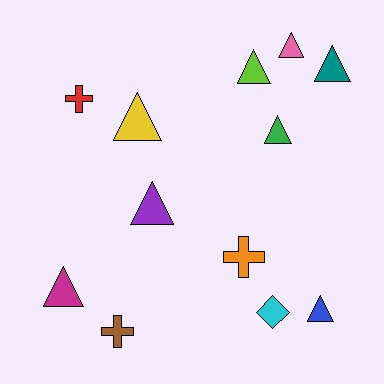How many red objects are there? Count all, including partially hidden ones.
There is 1 red object.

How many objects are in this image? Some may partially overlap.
There are 12 objects.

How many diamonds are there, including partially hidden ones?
There is 1 diamond.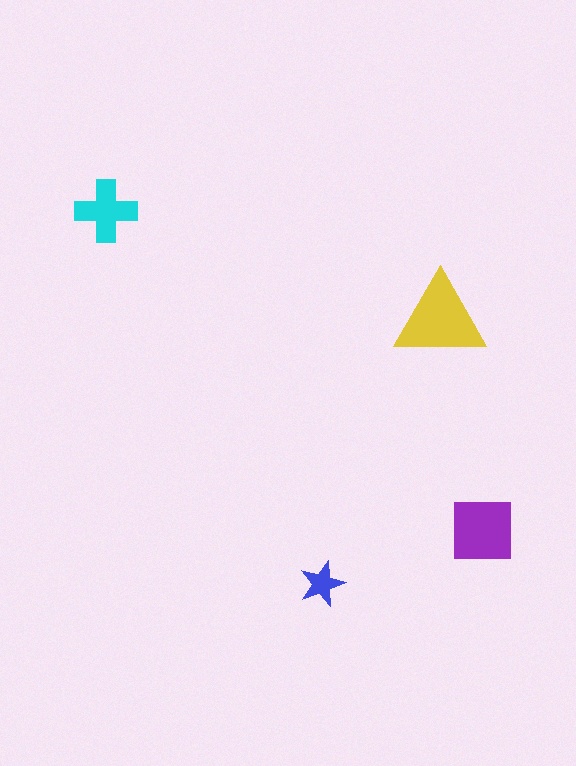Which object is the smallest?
The blue star.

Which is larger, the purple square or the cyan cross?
The purple square.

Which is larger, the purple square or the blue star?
The purple square.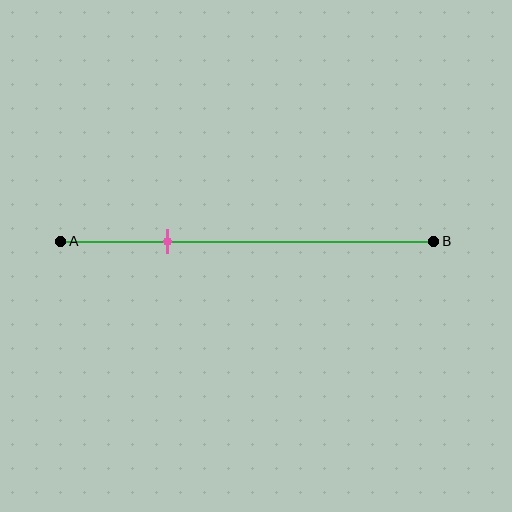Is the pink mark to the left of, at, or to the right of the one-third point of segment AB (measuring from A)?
The pink mark is to the left of the one-third point of segment AB.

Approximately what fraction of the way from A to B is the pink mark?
The pink mark is approximately 30% of the way from A to B.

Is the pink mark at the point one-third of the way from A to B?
No, the mark is at about 30% from A, not at the 33% one-third point.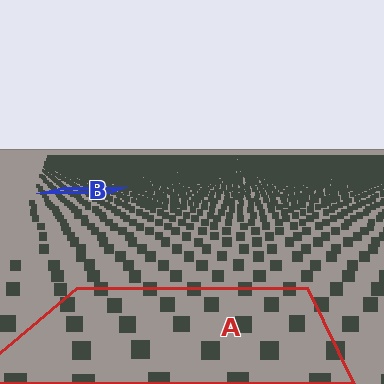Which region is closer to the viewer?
Region A is closer. The texture elements there are larger and more spread out.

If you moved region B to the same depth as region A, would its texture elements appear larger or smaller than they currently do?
They would appear larger. At a closer depth, the same texture elements are projected at a bigger on-screen size.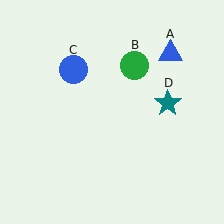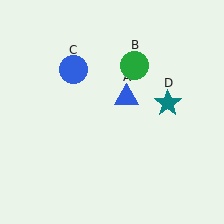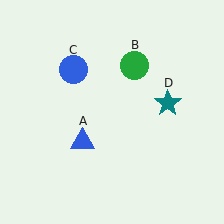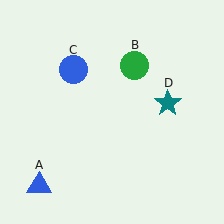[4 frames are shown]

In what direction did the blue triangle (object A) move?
The blue triangle (object A) moved down and to the left.